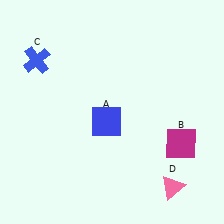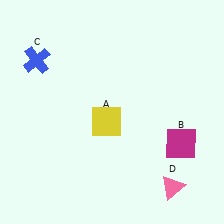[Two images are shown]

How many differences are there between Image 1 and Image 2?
There is 1 difference between the two images.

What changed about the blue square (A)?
In Image 1, A is blue. In Image 2, it changed to yellow.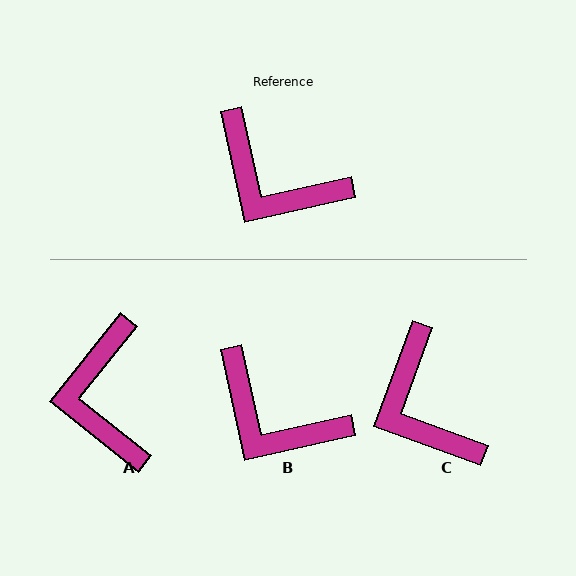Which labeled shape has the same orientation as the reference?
B.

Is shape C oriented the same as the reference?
No, it is off by about 32 degrees.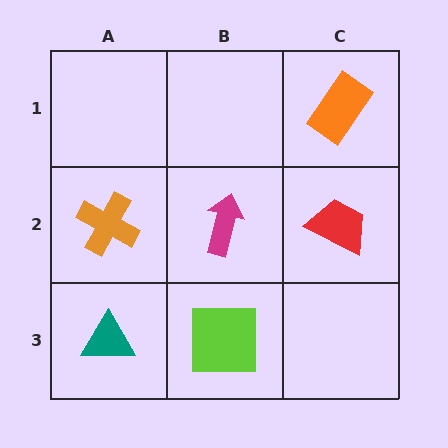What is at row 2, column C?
A red trapezoid.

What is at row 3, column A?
A teal triangle.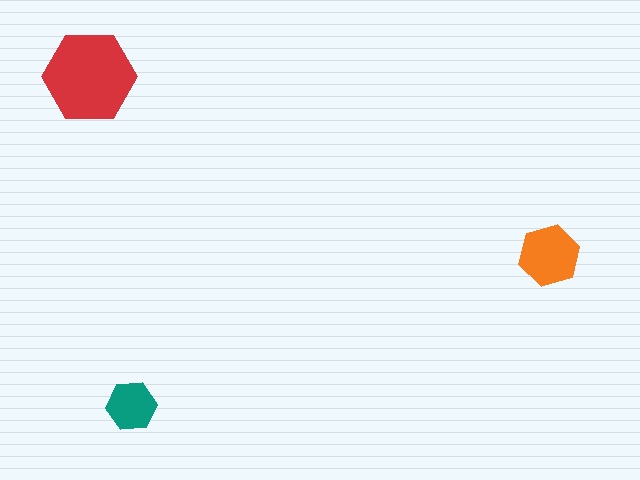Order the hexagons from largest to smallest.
the red one, the orange one, the teal one.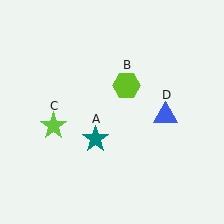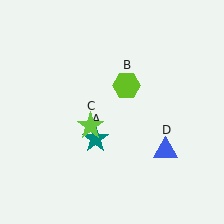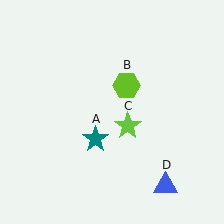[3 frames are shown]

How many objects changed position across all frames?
2 objects changed position: lime star (object C), blue triangle (object D).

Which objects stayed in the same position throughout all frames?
Teal star (object A) and lime hexagon (object B) remained stationary.